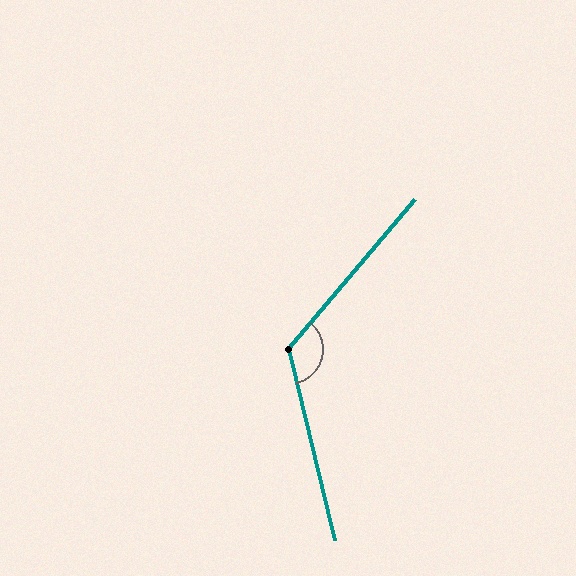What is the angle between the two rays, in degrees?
Approximately 126 degrees.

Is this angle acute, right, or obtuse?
It is obtuse.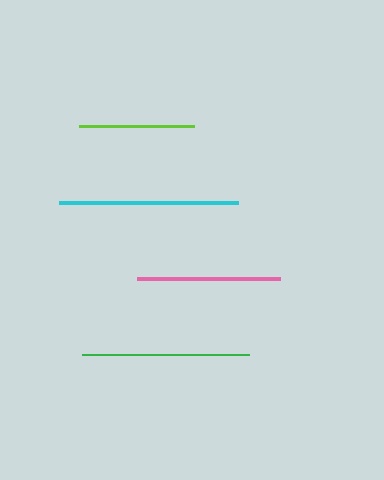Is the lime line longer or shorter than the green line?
The green line is longer than the lime line.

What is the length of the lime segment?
The lime segment is approximately 115 pixels long.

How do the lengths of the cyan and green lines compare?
The cyan and green lines are approximately the same length.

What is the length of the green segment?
The green segment is approximately 166 pixels long.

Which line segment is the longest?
The cyan line is the longest at approximately 179 pixels.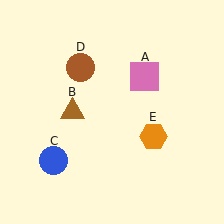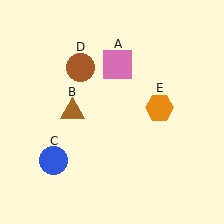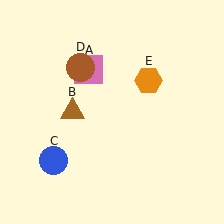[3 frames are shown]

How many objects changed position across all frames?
2 objects changed position: pink square (object A), orange hexagon (object E).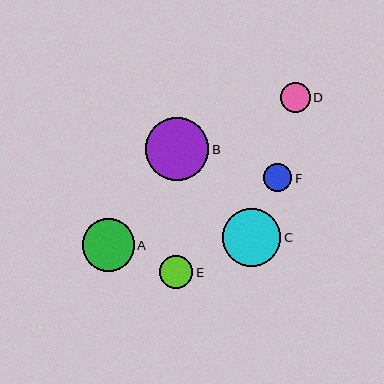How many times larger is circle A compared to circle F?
Circle A is approximately 1.9 times the size of circle F.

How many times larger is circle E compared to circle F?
Circle E is approximately 1.2 times the size of circle F.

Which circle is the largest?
Circle B is the largest with a size of approximately 63 pixels.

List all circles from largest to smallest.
From largest to smallest: B, C, A, E, D, F.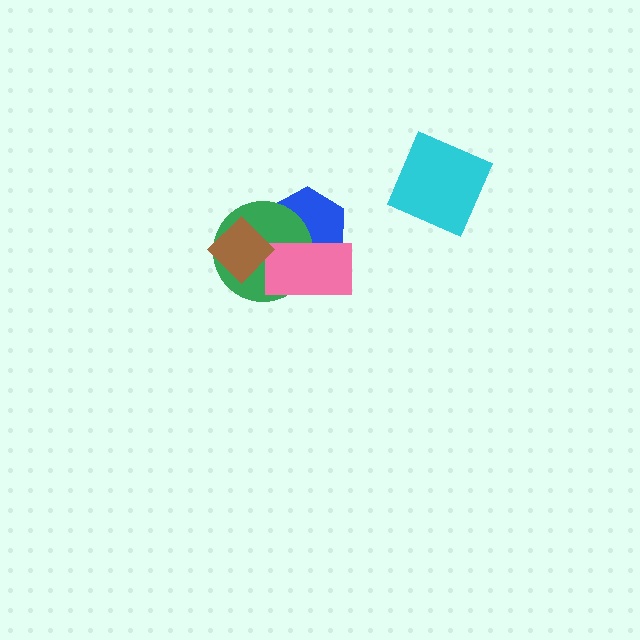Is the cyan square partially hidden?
No, no other shape covers it.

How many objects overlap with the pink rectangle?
2 objects overlap with the pink rectangle.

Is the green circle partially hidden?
Yes, it is partially covered by another shape.